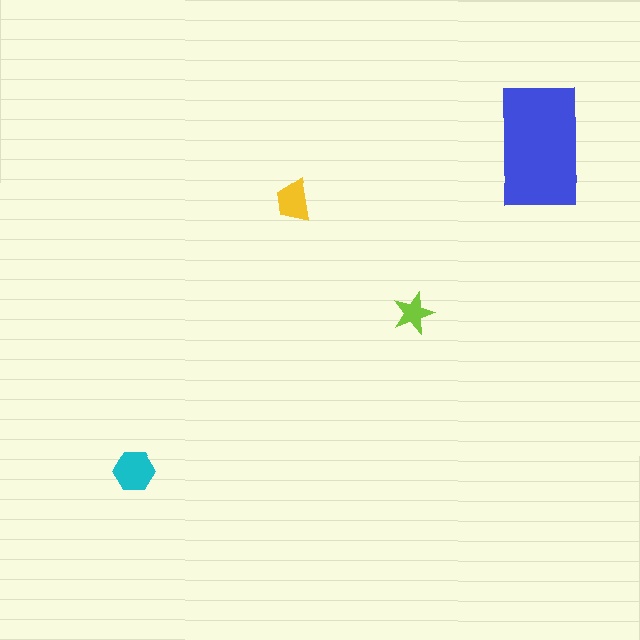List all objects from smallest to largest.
The lime star, the yellow trapezoid, the cyan hexagon, the blue rectangle.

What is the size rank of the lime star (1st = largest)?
4th.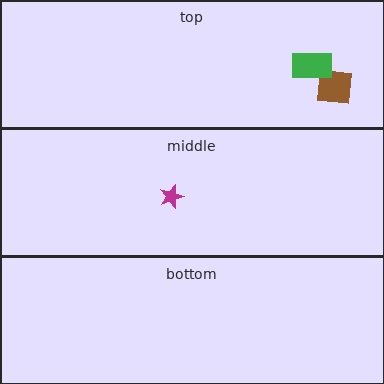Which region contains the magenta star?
The middle region.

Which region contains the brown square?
The top region.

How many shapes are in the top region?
2.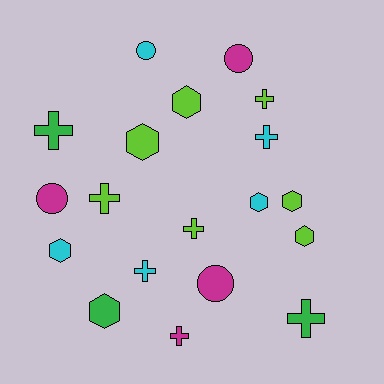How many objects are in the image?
There are 19 objects.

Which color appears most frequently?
Lime, with 7 objects.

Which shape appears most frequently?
Cross, with 8 objects.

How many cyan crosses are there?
There are 2 cyan crosses.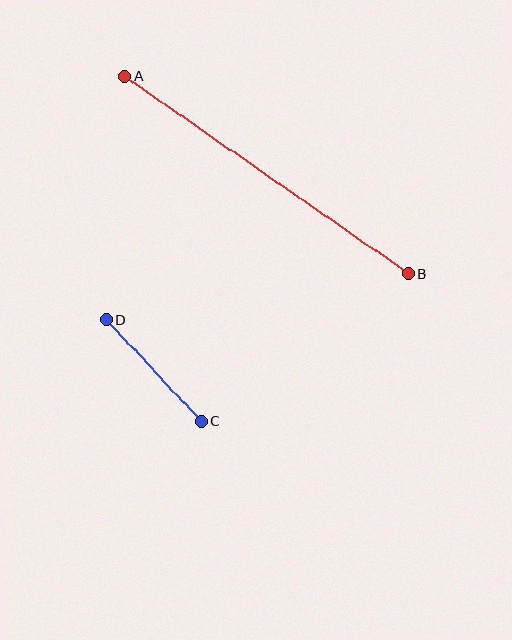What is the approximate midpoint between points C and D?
The midpoint is at approximately (154, 371) pixels.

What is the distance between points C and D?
The distance is approximately 139 pixels.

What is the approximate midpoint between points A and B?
The midpoint is at approximately (266, 175) pixels.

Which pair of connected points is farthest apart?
Points A and B are farthest apart.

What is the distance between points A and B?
The distance is approximately 345 pixels.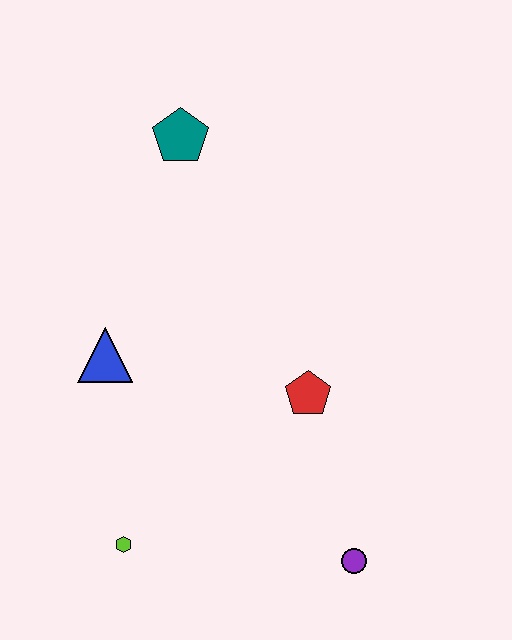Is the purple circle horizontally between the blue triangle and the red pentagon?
No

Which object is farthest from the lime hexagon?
The teal pentagon is farthest from the lime hexagon.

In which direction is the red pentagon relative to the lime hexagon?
The red pentagon is to the right of the lime hexagon.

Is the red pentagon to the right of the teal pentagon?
Yes